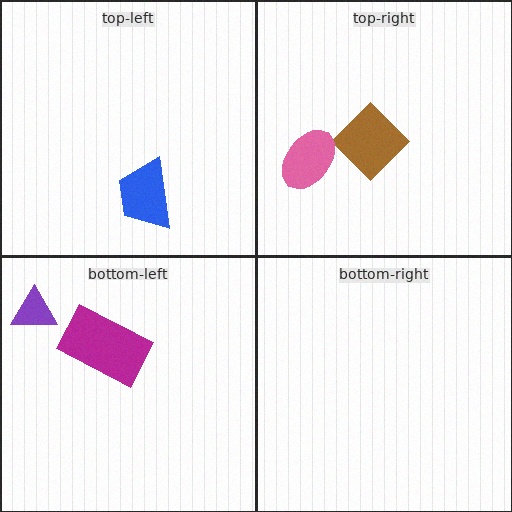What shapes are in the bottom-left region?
The purple triangle, the magenta rectangle.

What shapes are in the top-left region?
The blue trapezoid.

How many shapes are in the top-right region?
2.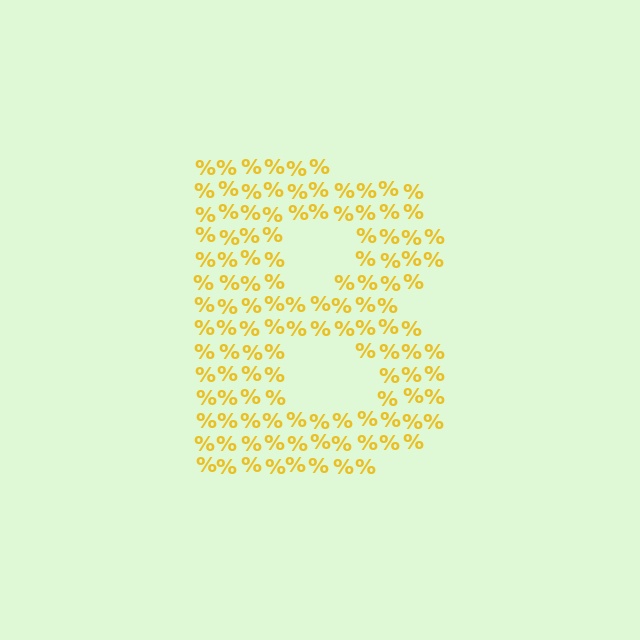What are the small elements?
The small elements are percent signs.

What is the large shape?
The large shape is the letter B.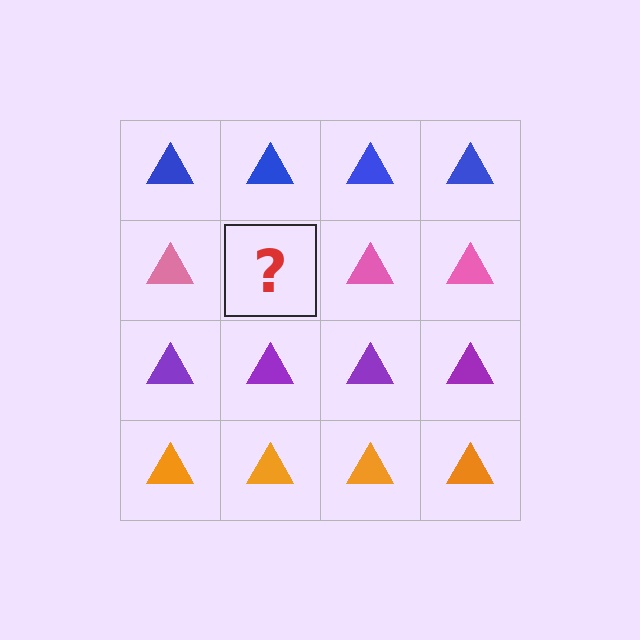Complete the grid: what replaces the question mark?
The question mark should be replaced with a pink triangle.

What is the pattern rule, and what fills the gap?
The rule is that each row has a consistent color. The gap should be filled with a pink triangle.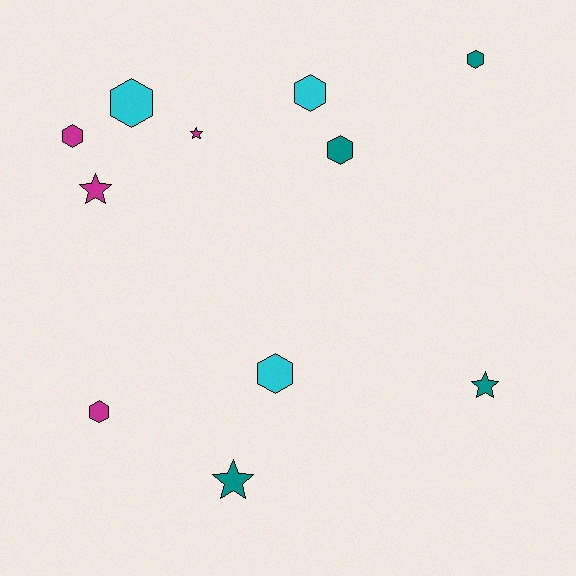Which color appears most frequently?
Teal, with 4 objects.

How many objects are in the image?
There are 11 objects.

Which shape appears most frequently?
Hexagon, with 7 objects.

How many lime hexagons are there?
There are no lime hexagons.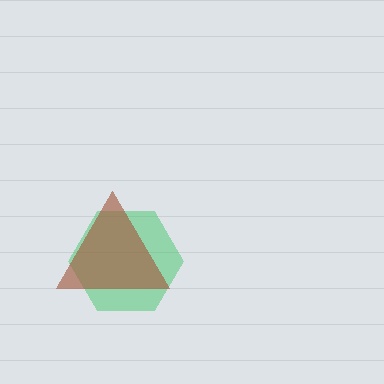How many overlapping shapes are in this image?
There are 2 overlapping shapes in the image.